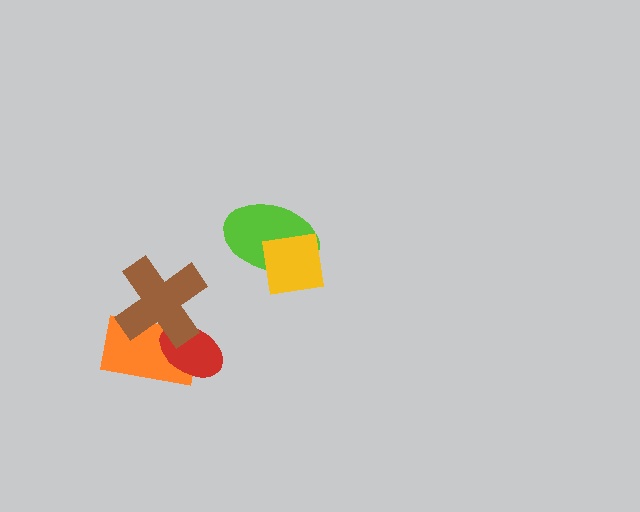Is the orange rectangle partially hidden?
Yes, it is partially covered by another shape.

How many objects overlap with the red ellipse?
2 objects overlap with the red ellipse.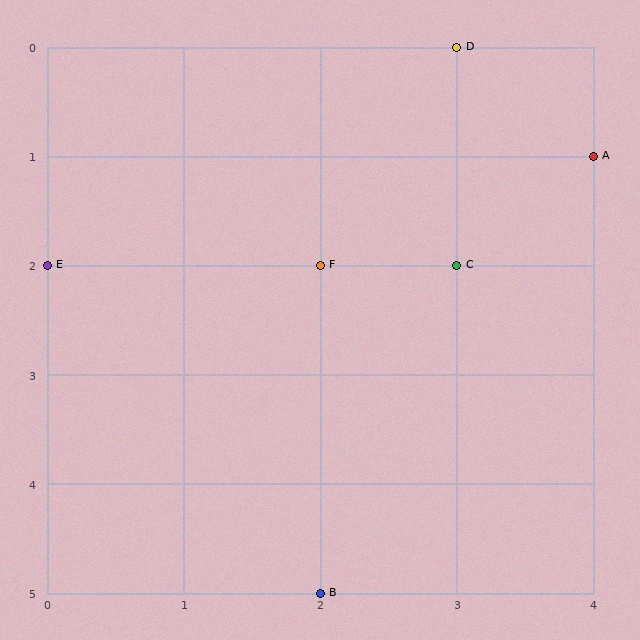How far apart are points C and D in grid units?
Points C and D are 2 rows apart.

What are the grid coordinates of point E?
Point E is at grid coordinates (0, 2).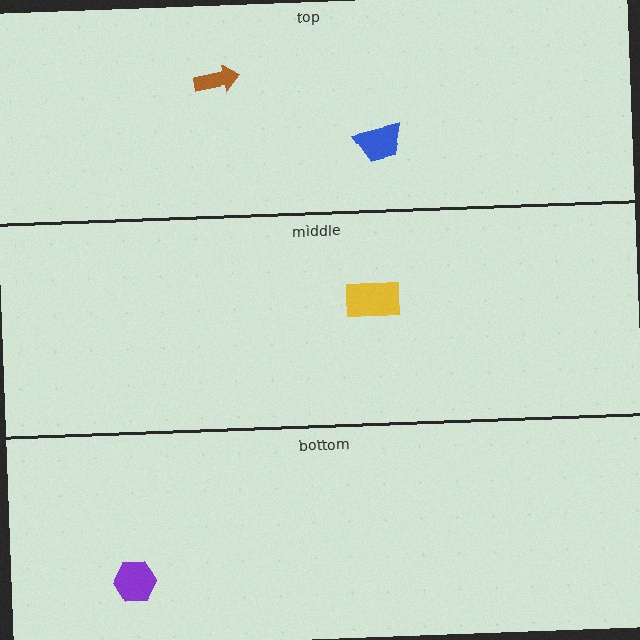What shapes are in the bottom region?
The purple hexagon.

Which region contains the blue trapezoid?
The top region.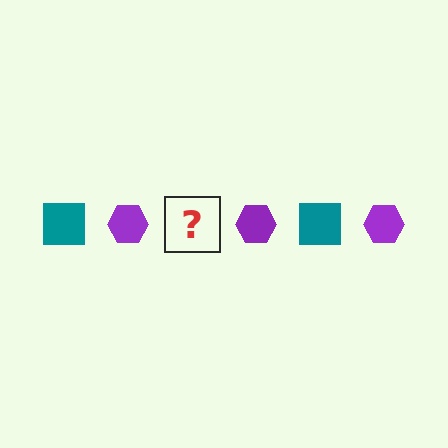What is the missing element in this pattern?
The missing element is a teal square.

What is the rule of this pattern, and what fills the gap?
The rule is that the pattern alternates between teal square and purple hexagon. The gap should be filled with a teal square.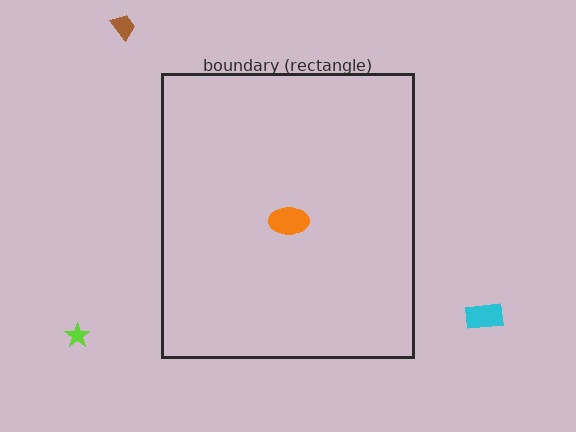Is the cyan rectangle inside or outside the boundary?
Outside.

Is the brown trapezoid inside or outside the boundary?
Outside.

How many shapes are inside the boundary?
1 inside, 3 outside.